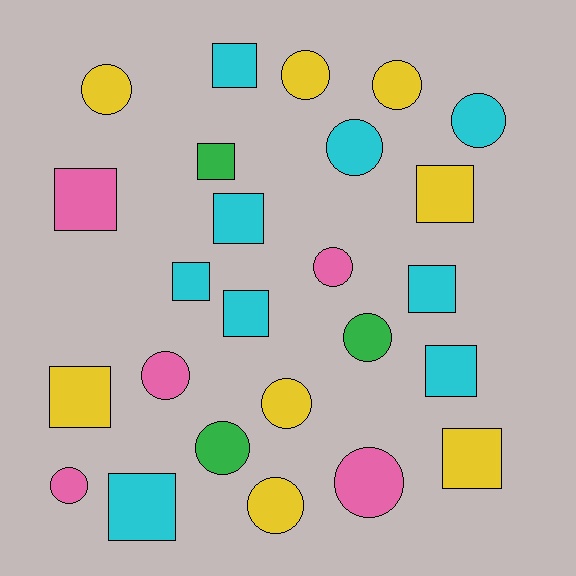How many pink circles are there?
There are 4 pink circles.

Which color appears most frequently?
Cyan, with 9 objects.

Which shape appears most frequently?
Circle, with 13 objects.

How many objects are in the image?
There are 25 objects.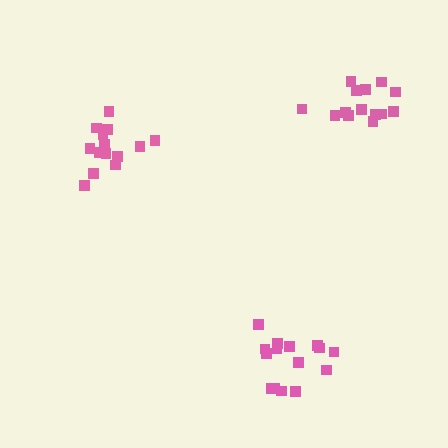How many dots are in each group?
Group 1: 14 dots, Group 2: 15 dots, Group 3: 14 dots (43 total).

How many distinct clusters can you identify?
There are 3 distinct clusters.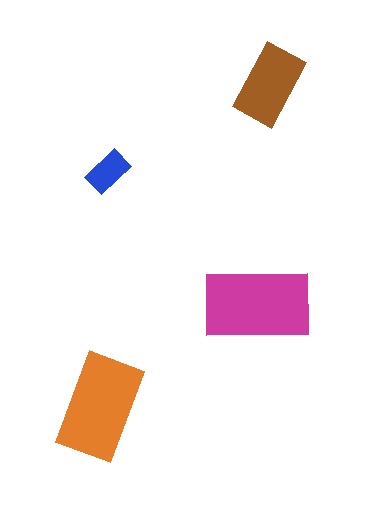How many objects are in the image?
There are 4 objects in the image.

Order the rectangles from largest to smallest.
the magenta one, the orange one, the brown one, the blue one.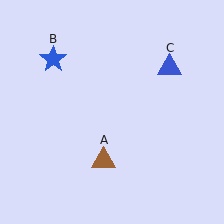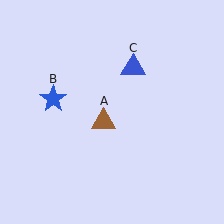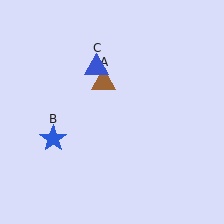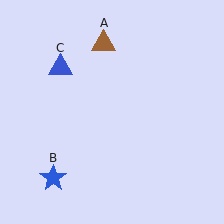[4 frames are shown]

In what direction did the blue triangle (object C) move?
The blue triangle (object C) moved left.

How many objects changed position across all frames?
3 objects changed position: brown triangle (object A), blue star (object B), blue triangle (object C).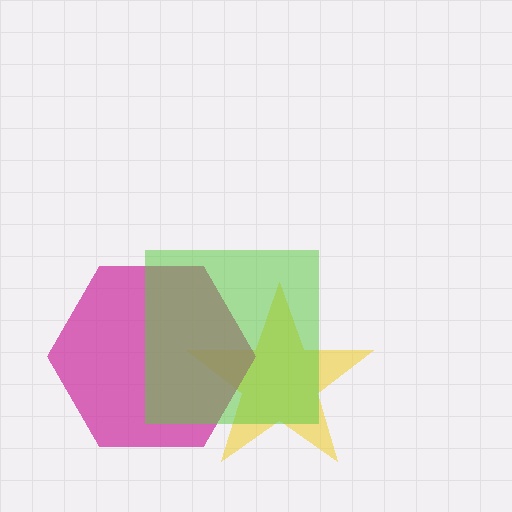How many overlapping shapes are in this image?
There are 3 overlapping shapes in the image.